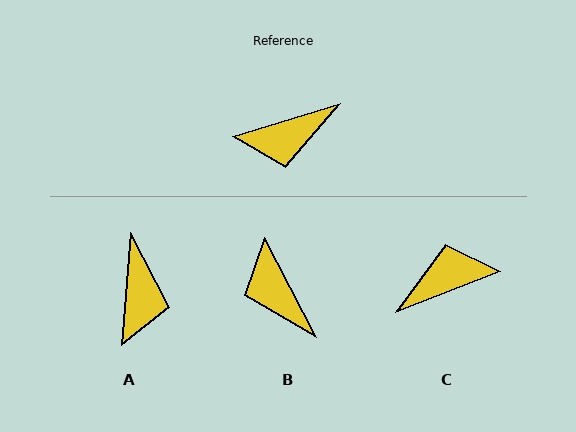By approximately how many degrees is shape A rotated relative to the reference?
Approximately 69 degrees counter-clockwise.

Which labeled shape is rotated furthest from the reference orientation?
C, about 175 degrees away.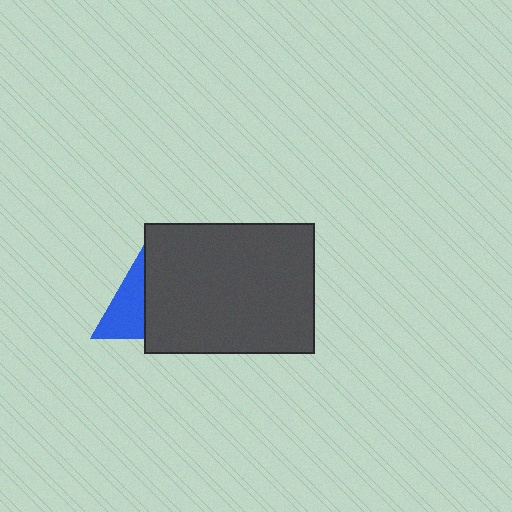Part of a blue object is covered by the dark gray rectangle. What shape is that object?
It is a triangle.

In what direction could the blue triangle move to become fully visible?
The blue triangle could move left. That would shift it out from behind the dark gray rectangle entirely.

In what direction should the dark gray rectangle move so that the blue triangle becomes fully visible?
The dark gray rectangle should move right. That is the shortest direction to clear the overlap and leave the blue triangle fully visible.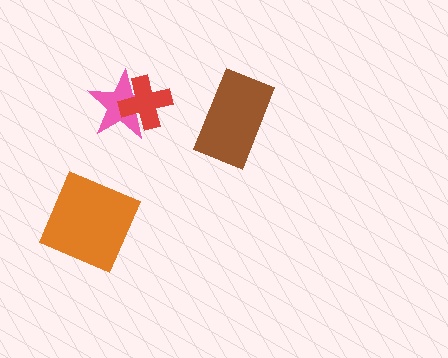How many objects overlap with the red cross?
1 object overlaps with the red cross.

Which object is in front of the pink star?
The red cross is in front of the pink star.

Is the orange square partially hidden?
No, no other shape covers it.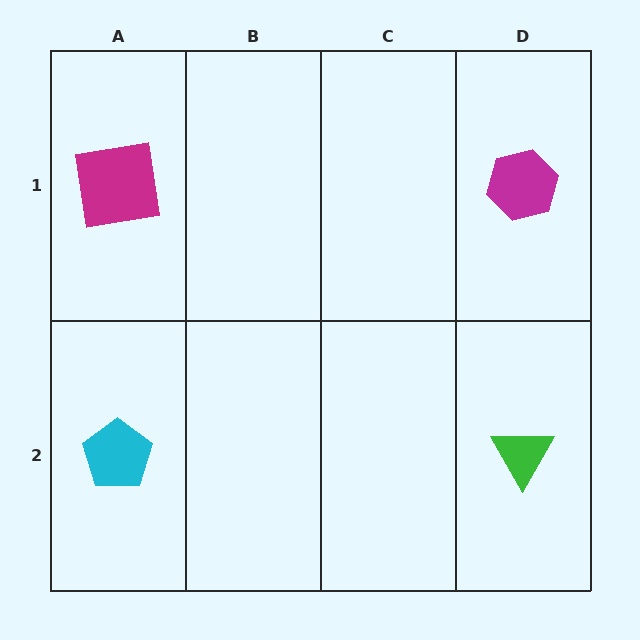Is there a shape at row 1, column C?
No, that cell is empty.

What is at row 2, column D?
A green triangle.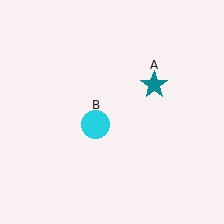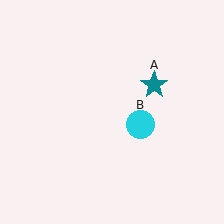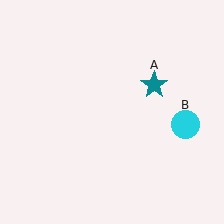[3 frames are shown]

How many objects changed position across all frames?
1 object changed position: cyan circle (object B).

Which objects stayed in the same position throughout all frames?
Teal star (object A) remained stationary.